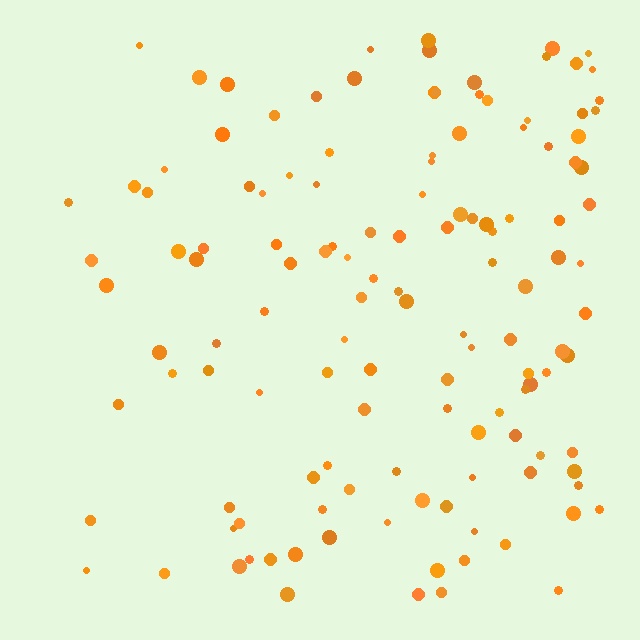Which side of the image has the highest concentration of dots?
The right.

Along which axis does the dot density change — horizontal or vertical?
Horizontal.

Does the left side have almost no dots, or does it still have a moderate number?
Still a moderate number, just noticeably fewer than the right.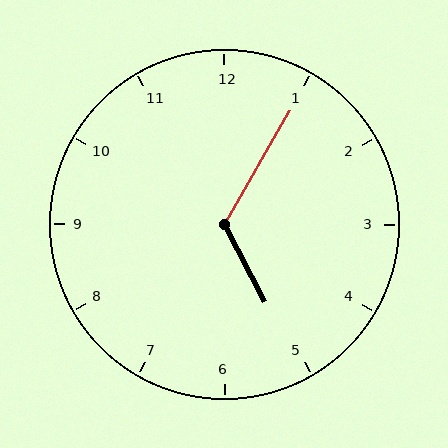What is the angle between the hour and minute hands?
Approximately 122 degrees.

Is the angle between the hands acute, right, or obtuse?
It is obtuse.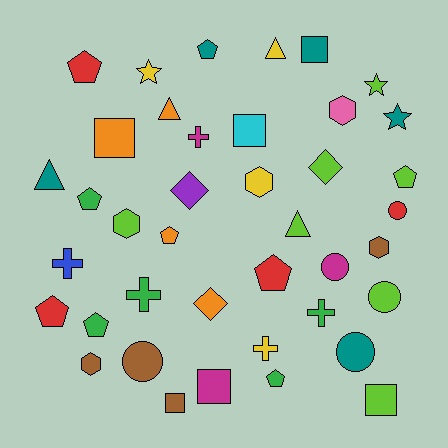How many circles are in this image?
There are 5 circles.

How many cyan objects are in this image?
There is 1 cyan object.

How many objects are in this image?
There are 40 objects.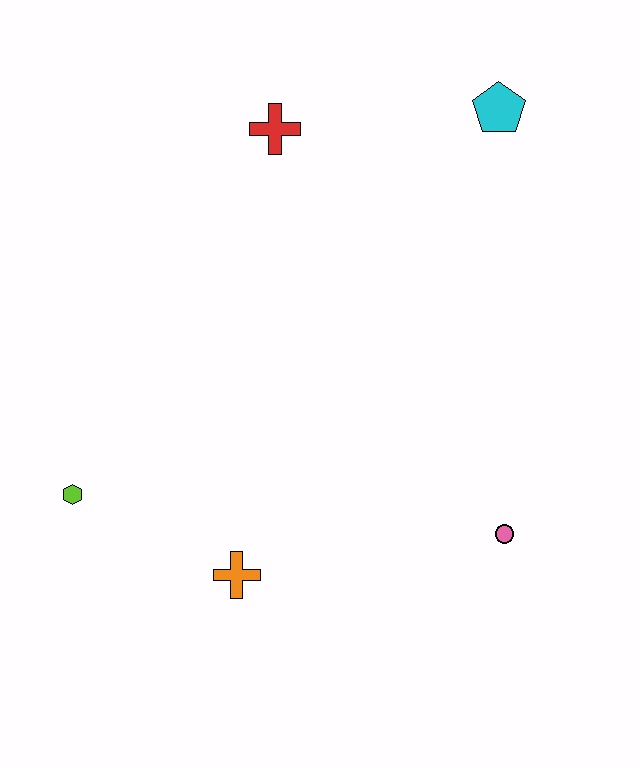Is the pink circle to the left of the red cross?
No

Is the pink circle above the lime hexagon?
No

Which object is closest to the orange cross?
The lime hexagon is closest to the orange cross.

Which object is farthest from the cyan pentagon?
The lime hexagon is farthest from the cyan pentagon.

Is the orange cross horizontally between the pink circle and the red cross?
No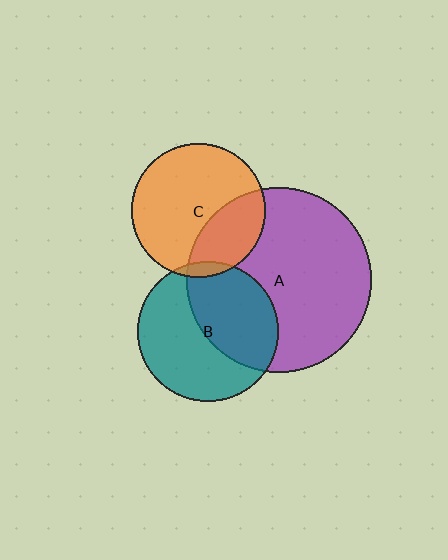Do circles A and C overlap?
Yes.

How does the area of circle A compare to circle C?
Approximately 1.9 times.